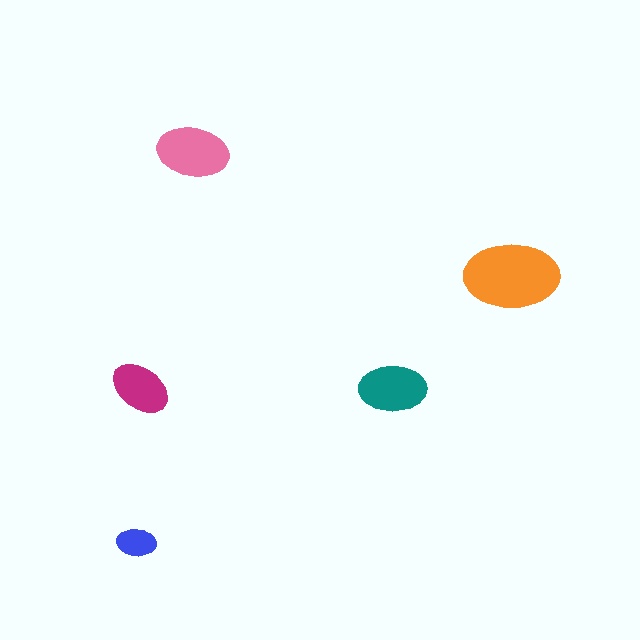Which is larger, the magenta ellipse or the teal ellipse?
The teal one.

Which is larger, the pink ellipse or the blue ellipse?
The pink one.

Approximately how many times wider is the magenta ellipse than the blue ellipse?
About 1.5 times wider.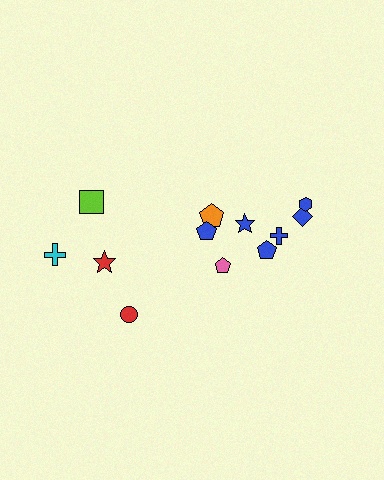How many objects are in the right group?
There are 8 objects.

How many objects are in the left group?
There are 4 objects.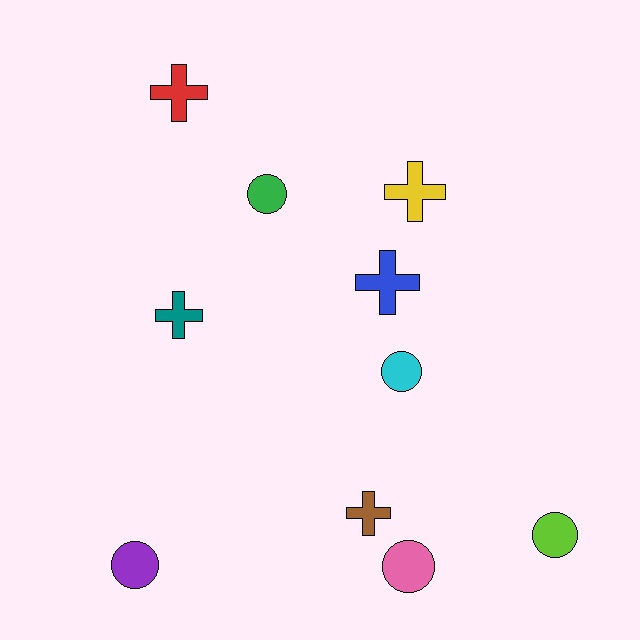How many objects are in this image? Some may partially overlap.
There are 10 objects.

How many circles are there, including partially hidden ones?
There are 5 circles.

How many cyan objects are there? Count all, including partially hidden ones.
There is 1 cyan object.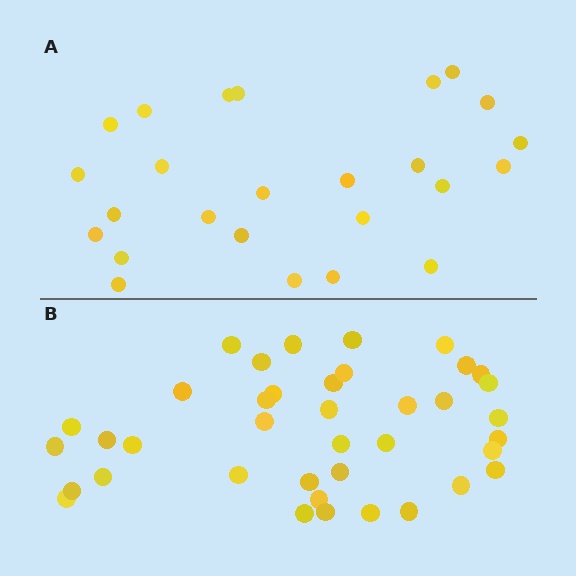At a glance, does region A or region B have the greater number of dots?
Region B (the bottom region) has more dots.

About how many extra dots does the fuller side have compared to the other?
Region B has approximately 15 more dots than region A.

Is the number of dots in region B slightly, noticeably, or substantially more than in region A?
Region B has substantially more. The ratio is roughly 1.6 to 1.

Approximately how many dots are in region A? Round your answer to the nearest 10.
About 20 dots. (The exact count is 25, which rounds to 20.)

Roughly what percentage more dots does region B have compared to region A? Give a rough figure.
About 55% more.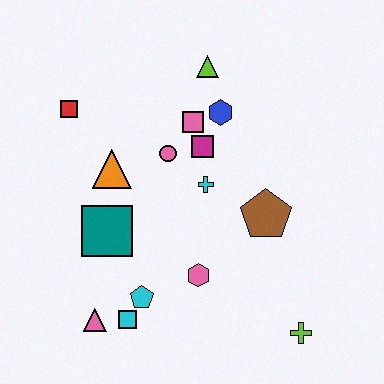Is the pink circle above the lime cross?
Yes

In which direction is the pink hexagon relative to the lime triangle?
The pink hexagon is below the lime triangle.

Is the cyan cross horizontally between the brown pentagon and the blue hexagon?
No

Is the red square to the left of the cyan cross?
Yes